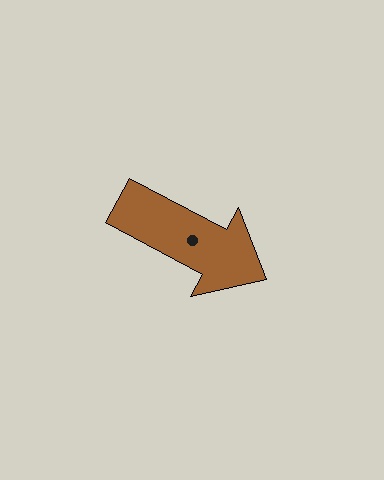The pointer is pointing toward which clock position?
Roughly 4 o'clock.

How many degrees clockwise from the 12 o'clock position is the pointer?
Approximately 118 degrees.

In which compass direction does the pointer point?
Southeast.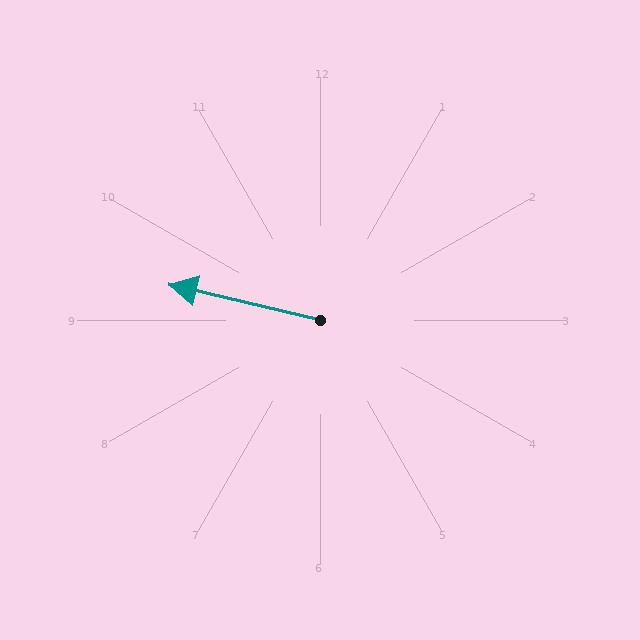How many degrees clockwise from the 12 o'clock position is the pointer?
Approximately 283 degrees.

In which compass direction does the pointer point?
West.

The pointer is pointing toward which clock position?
Roughly 9 o'clock.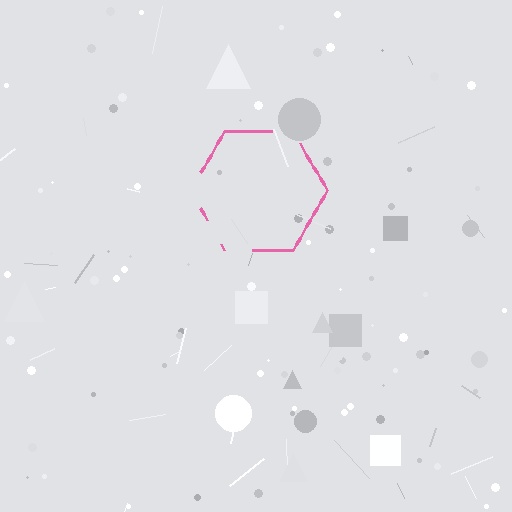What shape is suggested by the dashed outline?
The dashed outline suggests a hexagon.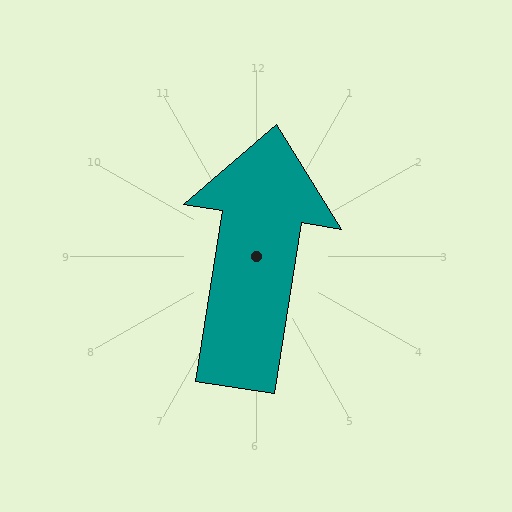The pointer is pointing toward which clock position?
Roughly 12 o'clock.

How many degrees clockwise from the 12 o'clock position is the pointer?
Approximately 9 degrees.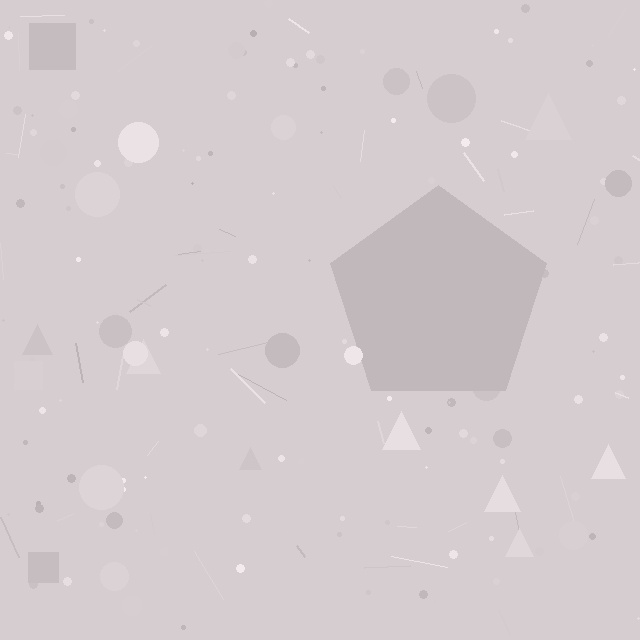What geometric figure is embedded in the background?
A pentagon is embedded in the background.